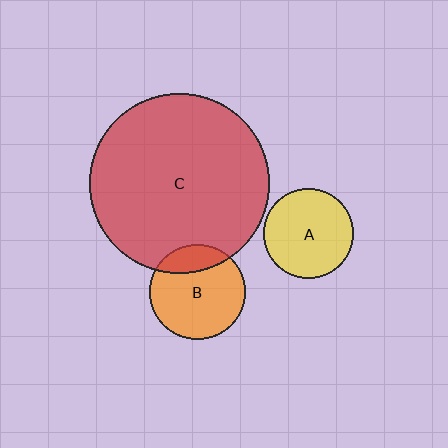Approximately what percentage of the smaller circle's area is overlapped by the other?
Approximately 20%.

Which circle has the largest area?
Circle C (red).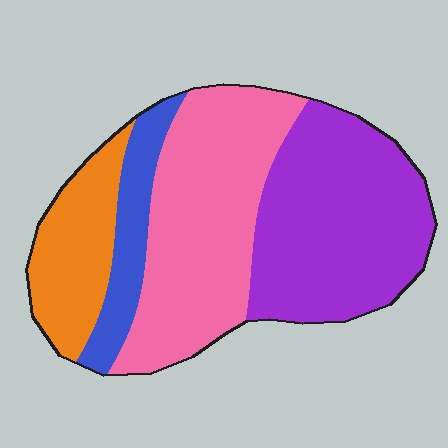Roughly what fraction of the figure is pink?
Pink takes up about three eighths (3/8) of the figure.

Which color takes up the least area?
Blue, at roughly 10%.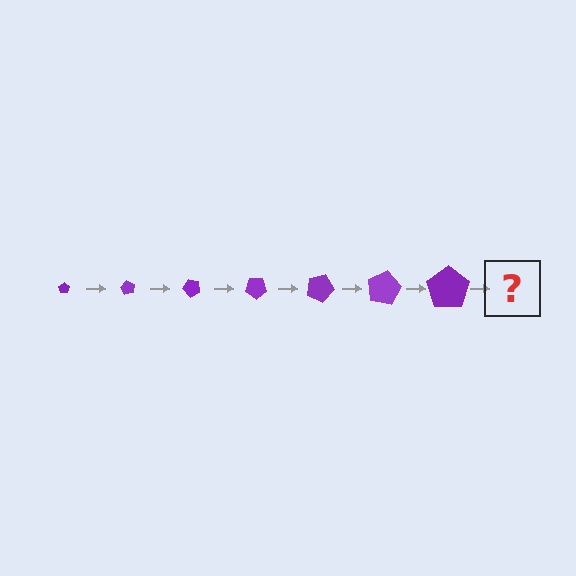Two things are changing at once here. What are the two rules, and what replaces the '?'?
The two rules are that the pentagon grows larger each step and it rotates 60 degrees each step. The '?' should be a pentagon, larger than the previous one and rotated 420 degrees from the start.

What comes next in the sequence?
The next element should be a pentagon, larger than the previous one and rotated 420 degrees from the start.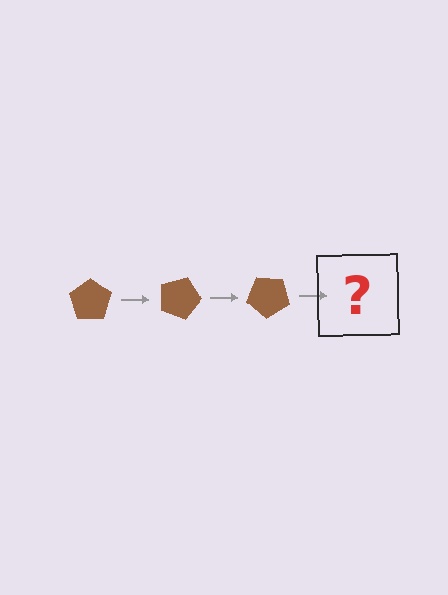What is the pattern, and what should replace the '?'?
The pattern is that the pentagon rotates 20 degrees each step. The '?' should be a brown pentagon rotated 60 degrees.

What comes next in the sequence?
The next element should be a brown pentagon rotated 60 degrees.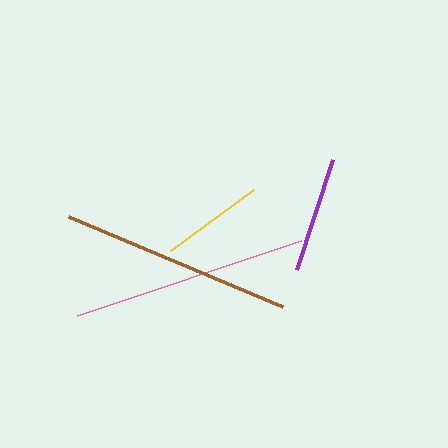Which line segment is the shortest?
The yellow line is the shortest at approximately 104 pixels.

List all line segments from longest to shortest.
From longest to shortest: pink, brown, purple, yellow.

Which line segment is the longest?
The pink line is the longest at approximately 236 pixels.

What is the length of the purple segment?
The purple segment is approximately 116 pixels long.